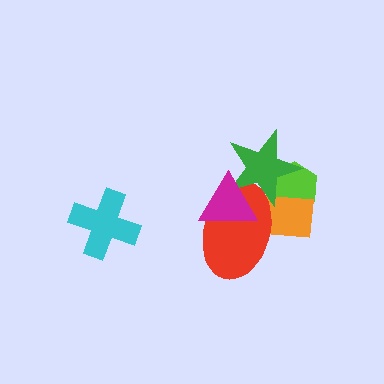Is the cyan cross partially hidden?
No, no other shape covers it.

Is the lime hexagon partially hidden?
Yes, it is partially covered by another shape.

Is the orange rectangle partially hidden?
Yes, it is partially covered by another shape.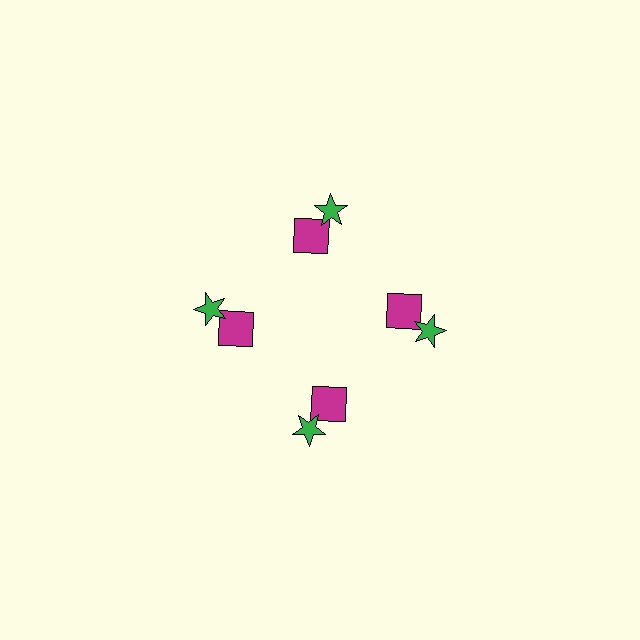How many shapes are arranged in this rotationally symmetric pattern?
There are 8 shapes, arranged in 4 groups of 2.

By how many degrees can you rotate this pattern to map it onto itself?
The pattern maps onto itself every 90 degrees of rotation.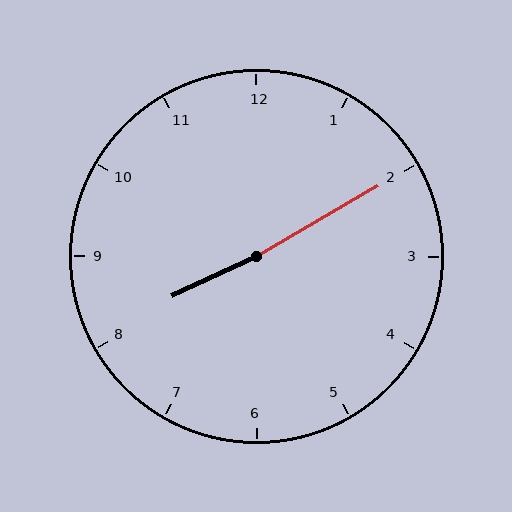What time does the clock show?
8:10.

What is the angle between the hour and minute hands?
Approximately 175 degrees.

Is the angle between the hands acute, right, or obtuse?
It is obtuse.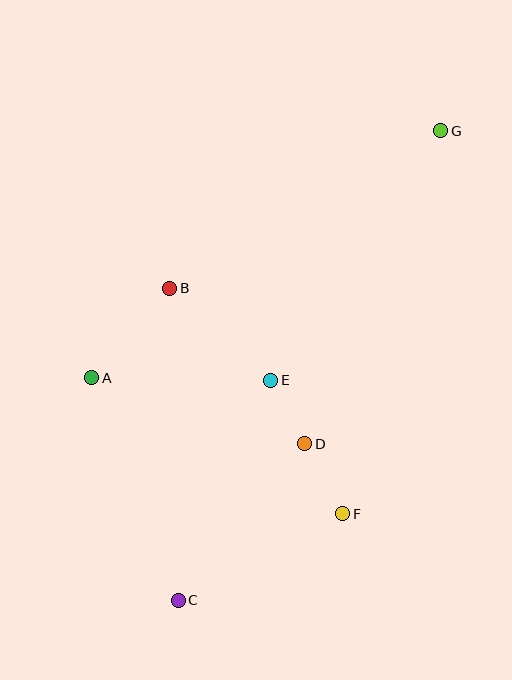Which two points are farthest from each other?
Points C and G are farthest from each other.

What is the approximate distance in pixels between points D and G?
The distance between D and G is approximately 341 pixels.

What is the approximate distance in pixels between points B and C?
The distance between B and C is approximately 312 pixels.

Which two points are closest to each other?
Points D and E are closest to each other.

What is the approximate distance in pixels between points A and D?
The distance between A and D is approximately 223 pixels.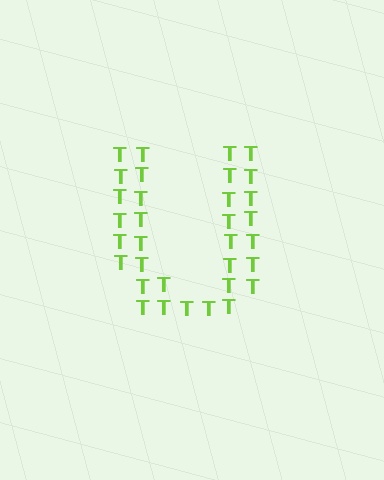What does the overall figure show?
The overall figure shows the letter U.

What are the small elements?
The small elements are letter T's.